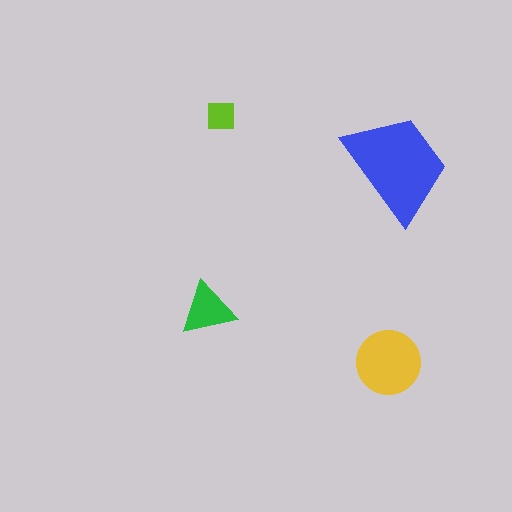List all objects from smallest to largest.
The lime square, the green triangle, the yellow circle, the blue trapezoid.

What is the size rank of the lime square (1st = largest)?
4th.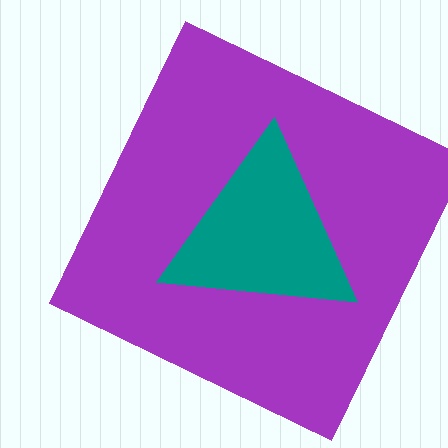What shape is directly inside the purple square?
The teal triangle.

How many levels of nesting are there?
2.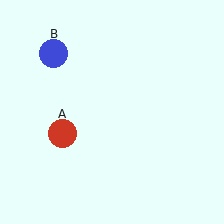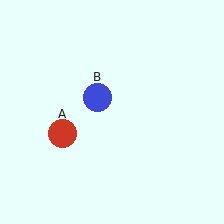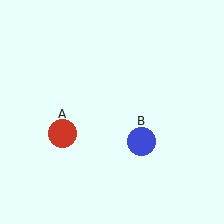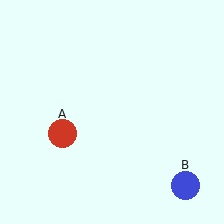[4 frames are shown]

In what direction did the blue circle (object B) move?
The blue circle (object B) moved down and to the right.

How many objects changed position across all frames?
1 object changed position: blue circle (object B).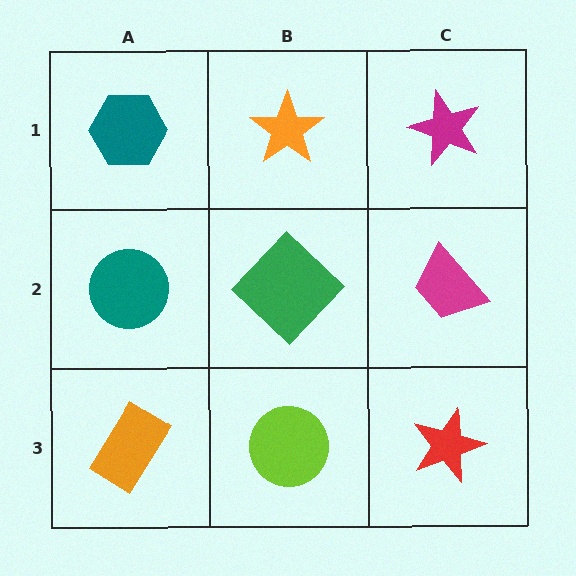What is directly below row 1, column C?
A magenta trapezoid.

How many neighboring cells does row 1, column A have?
2.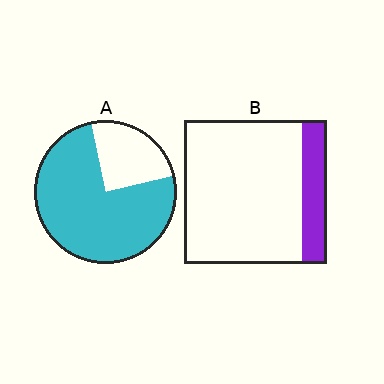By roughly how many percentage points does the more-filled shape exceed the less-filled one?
By roughly 60 percentage points (A over B).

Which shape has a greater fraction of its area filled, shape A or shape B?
Shape A.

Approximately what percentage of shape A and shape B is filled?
A is approximately 75% and B is approximately 15%.